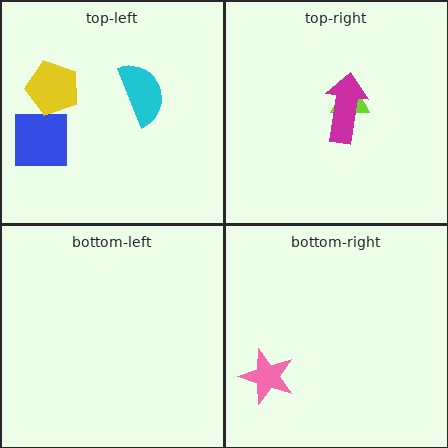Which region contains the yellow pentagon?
The top-left region.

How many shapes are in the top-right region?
2.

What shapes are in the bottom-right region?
The pink star.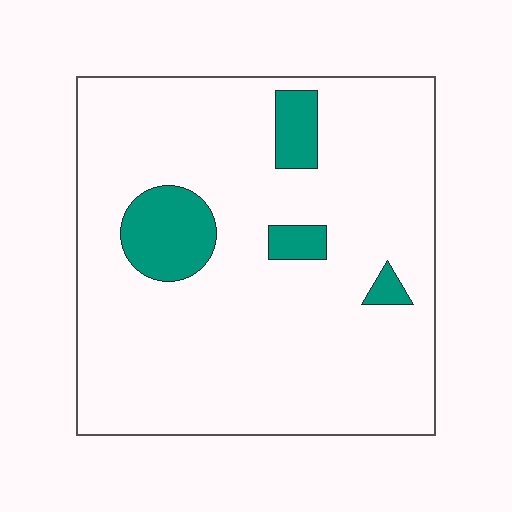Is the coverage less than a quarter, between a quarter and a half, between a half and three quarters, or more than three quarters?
Less than a quarter.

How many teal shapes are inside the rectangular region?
4.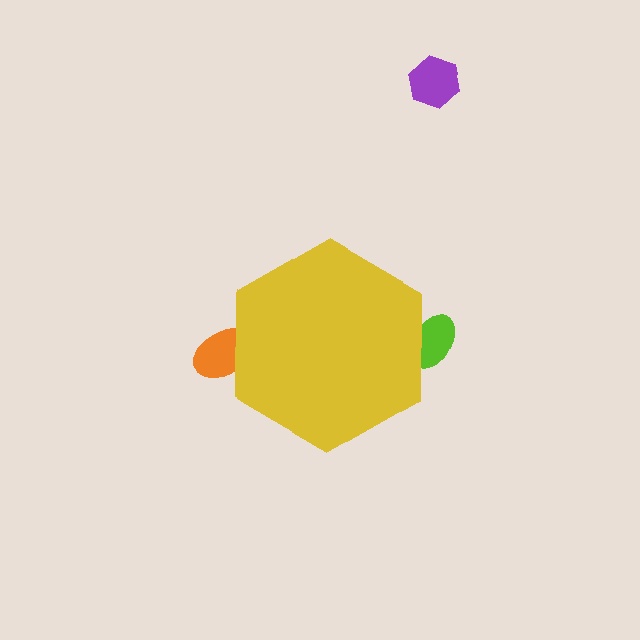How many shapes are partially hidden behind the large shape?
2 shapes are partially hidden.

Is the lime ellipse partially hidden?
Yes, the lime ellipse is partially hidden behind the yellow hexagon.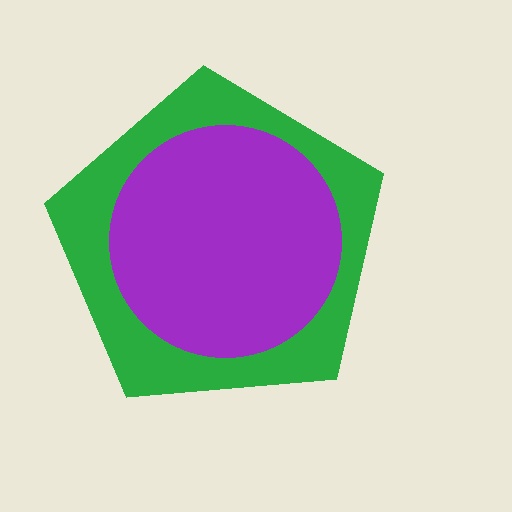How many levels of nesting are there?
2.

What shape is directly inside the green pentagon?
The purple circle.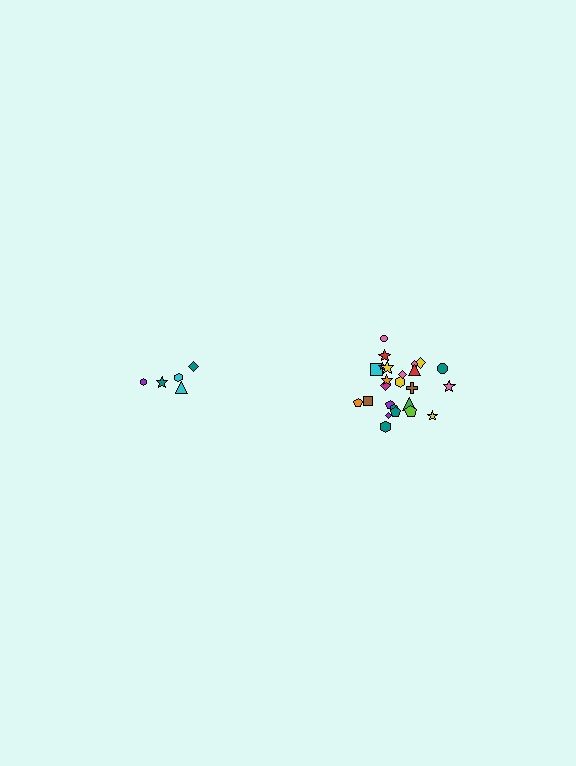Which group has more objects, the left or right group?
The right group.